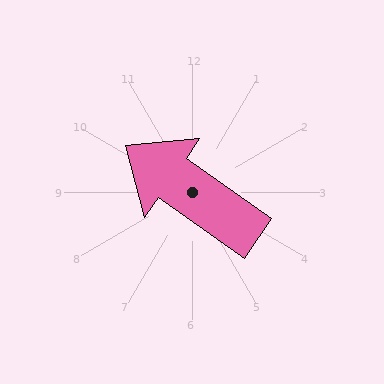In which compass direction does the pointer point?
Northwest.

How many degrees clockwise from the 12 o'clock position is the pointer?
Approximately 305 degrees.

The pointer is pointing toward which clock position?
Roughly 10 o'clock.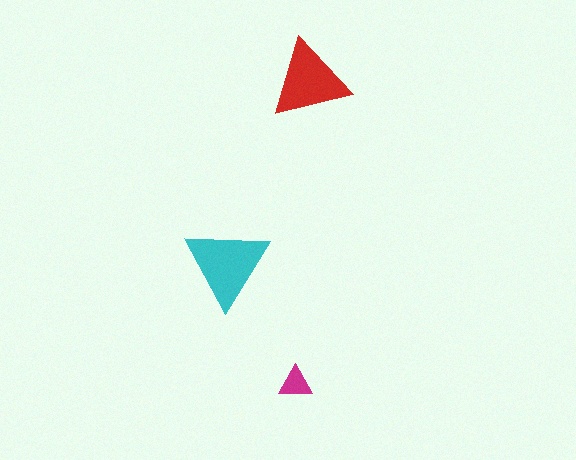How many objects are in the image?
There are 3 objects in the image.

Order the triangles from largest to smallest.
the cyan one, the red one, the magenta one.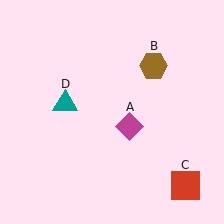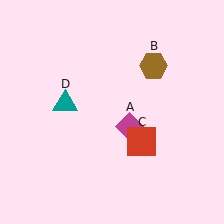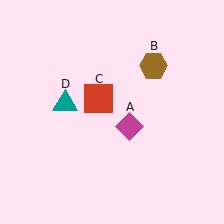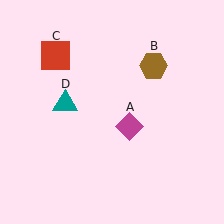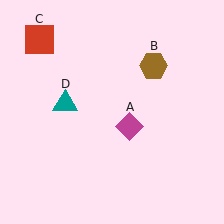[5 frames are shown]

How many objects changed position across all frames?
1 object changed position: red square (object C).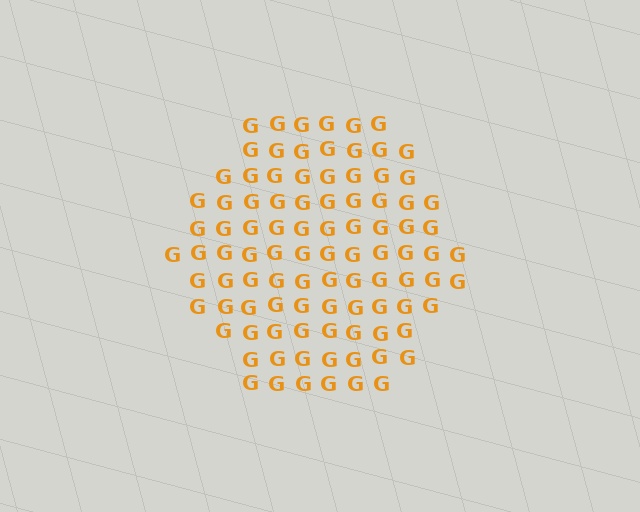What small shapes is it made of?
It is made of small letter G's.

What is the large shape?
The large shape is a hexagon.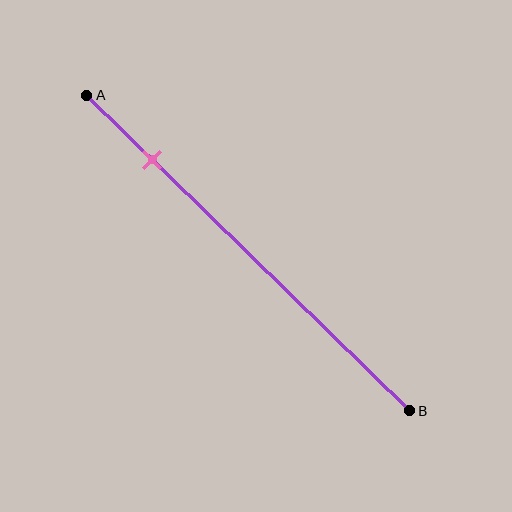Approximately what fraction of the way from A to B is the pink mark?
The pink mark is approximately 20% of the way from A to B.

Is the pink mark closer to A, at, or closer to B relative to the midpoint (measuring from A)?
The pink mark is closer to point A than the midpoint of segment AB.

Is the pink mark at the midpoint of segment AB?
No, the mark is at about 20% from A, not at the 50% midpoint.